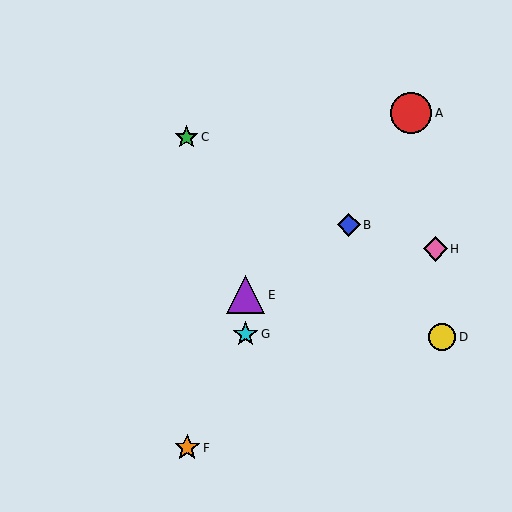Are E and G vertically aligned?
Yes, both are at x≈245.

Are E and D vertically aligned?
No, E is at x≈245 and D is at x≈442.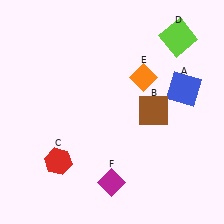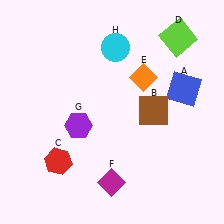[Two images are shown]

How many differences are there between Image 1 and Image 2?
There are 2 differences between the two images.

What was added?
A purple hexagon (G), a cyan circle (H) were added in Image 2.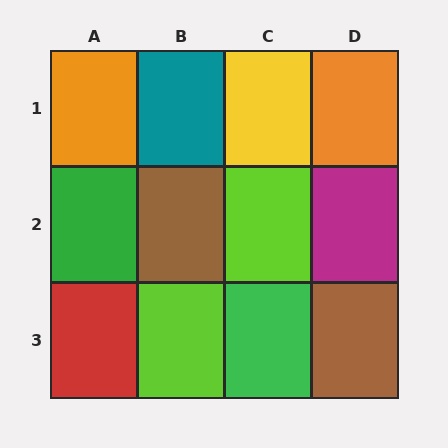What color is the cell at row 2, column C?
Lime.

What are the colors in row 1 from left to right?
Orange, teal, yellow, orange.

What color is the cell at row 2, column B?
Brown.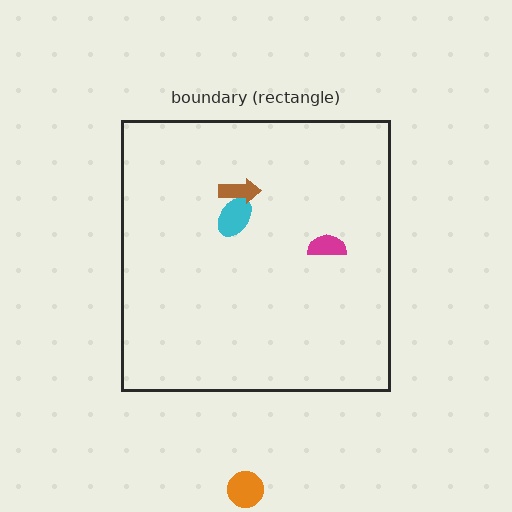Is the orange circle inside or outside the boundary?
Outside.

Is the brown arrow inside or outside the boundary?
Inside.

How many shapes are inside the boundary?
3 inside, 1 outside.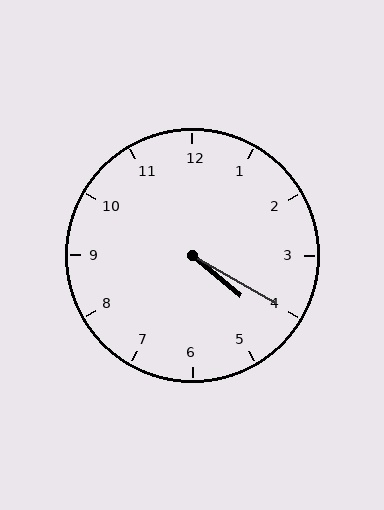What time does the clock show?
4:20.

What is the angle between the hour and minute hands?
Approximately 10 degrees.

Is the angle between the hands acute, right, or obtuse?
It is acute.